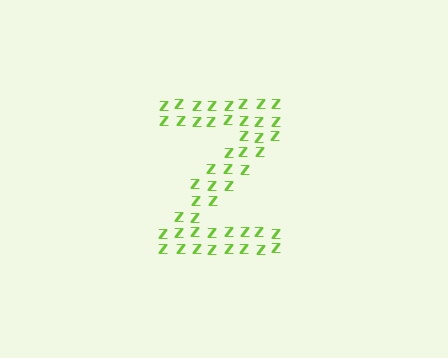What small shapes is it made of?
It is made of small letter Z's.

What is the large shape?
The large shape is the letter Z.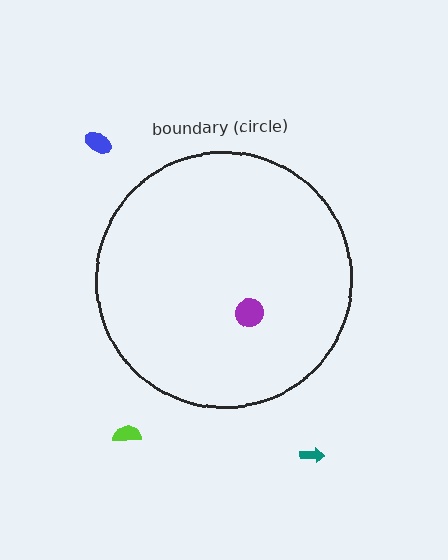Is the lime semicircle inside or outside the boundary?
Outside.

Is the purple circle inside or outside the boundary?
Inside.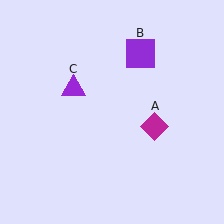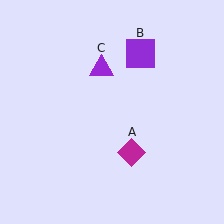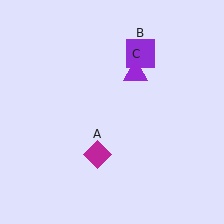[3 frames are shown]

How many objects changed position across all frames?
2 objects changed position: magenta diamond (object A), purple triangle (object C).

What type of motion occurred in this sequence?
The magenta diamond (object A), purple triangle (object C) rotated clockwise around the center of the scene.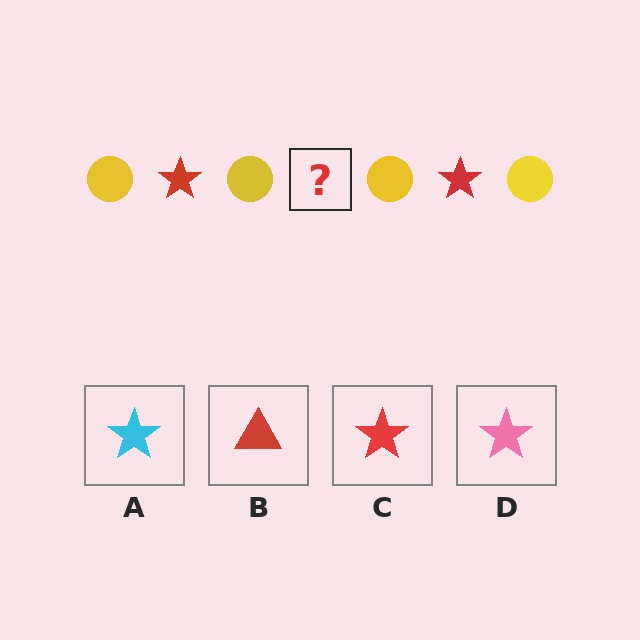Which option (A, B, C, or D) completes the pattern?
C.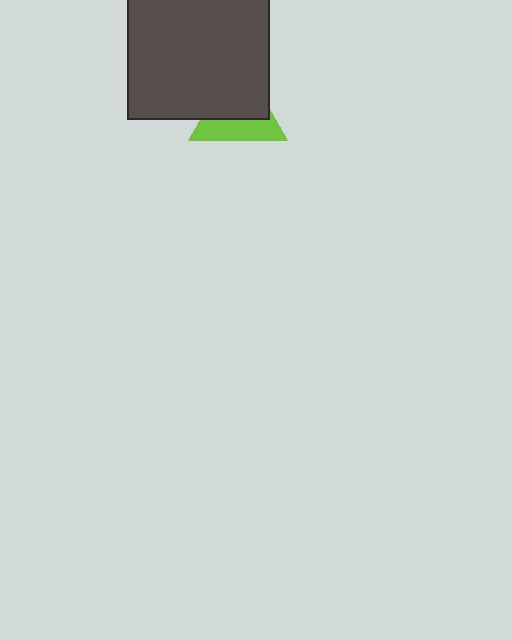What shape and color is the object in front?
The object in front is a dark gray square.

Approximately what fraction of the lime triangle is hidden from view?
Roughly 55% of the lime triangle is hidden behind the dark gray square.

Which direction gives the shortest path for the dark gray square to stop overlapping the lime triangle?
Moving up gives the shortest separation.